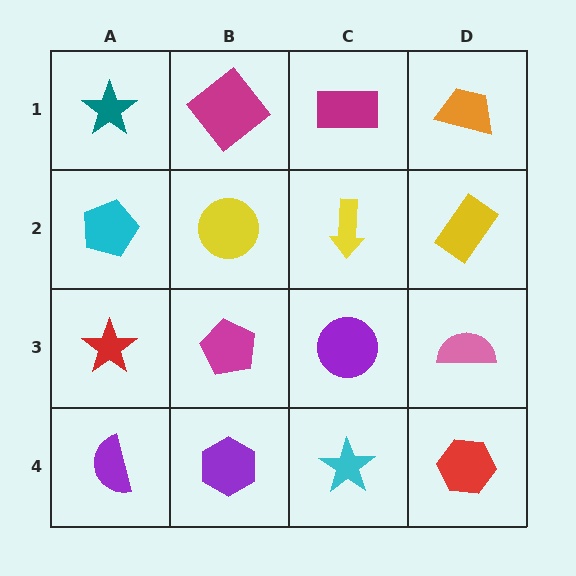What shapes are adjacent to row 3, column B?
A yellow circle (row 2, column B), a purple hexagon (row 4, column B), a red star (row 3, column A), a purple circle (row 3, column C).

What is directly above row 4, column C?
A purple circle.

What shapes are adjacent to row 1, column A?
A cyan pentagon (row 2, column A), a magenta diamond (row 1, column B).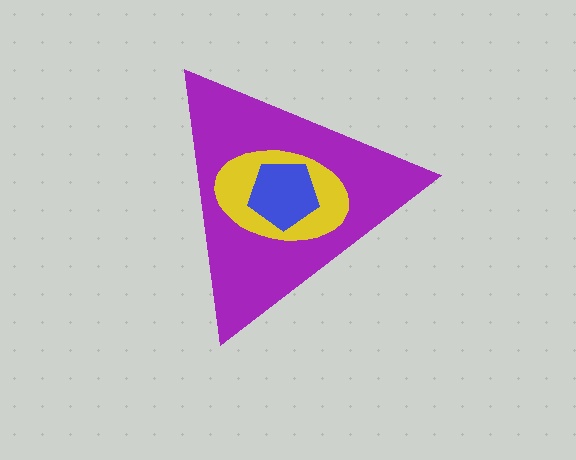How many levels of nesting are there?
3.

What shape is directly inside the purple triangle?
The yellow ellipse.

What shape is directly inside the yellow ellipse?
The blue pentagon.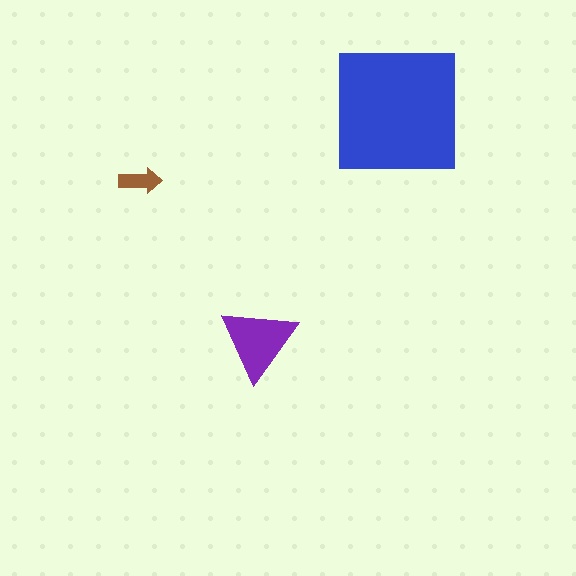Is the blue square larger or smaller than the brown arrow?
Larger.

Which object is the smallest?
The brown arrow.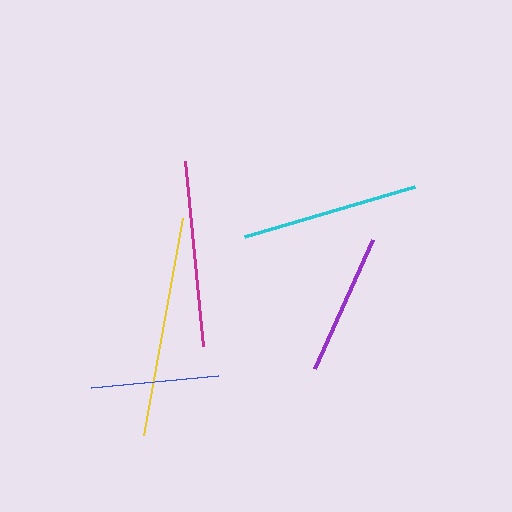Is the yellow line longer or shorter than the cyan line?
The yellow line is longer than the cyan line.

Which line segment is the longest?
The yellow line is the longest at approximately 220 pixels.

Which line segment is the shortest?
The blue line is the shortest at approximately 127 pixels.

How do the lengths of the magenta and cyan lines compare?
The magenta and cyan lines are approximately the same length.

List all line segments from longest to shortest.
From longest to shortest: yellow, magenta, cyan, purple, blue.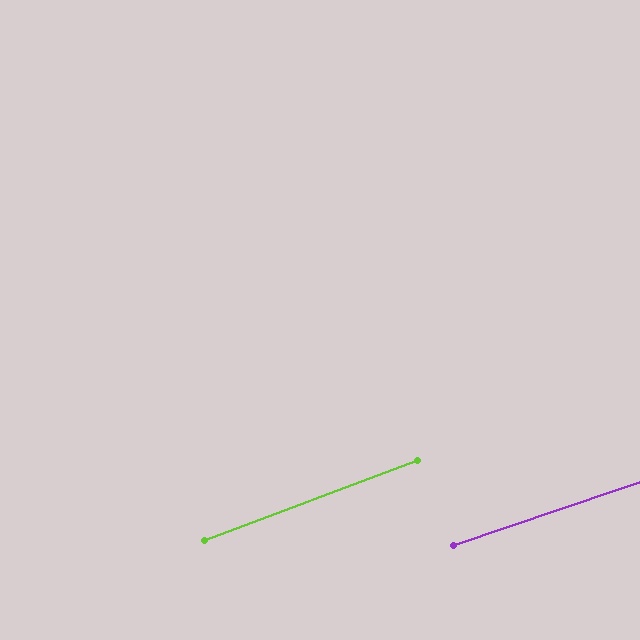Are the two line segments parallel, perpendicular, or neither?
Parallel — their directions differ by only 1.8°.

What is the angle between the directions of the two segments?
Approximately 2 degrees.